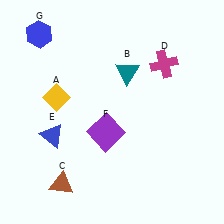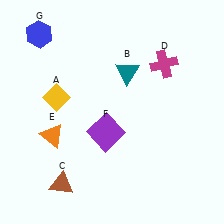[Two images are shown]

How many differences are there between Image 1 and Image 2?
There is 1 difference between the two images.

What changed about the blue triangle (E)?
In Image 1, E is blue. In Image 2, it changed to orange.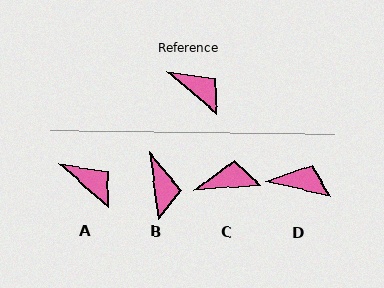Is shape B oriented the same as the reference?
No, it is off by about 41 degrees.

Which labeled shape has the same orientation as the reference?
A.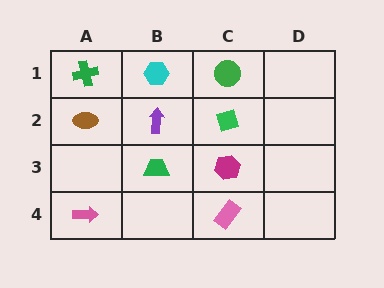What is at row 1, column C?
A green circle.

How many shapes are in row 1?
3 shapes.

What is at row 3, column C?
A magenta hexagon.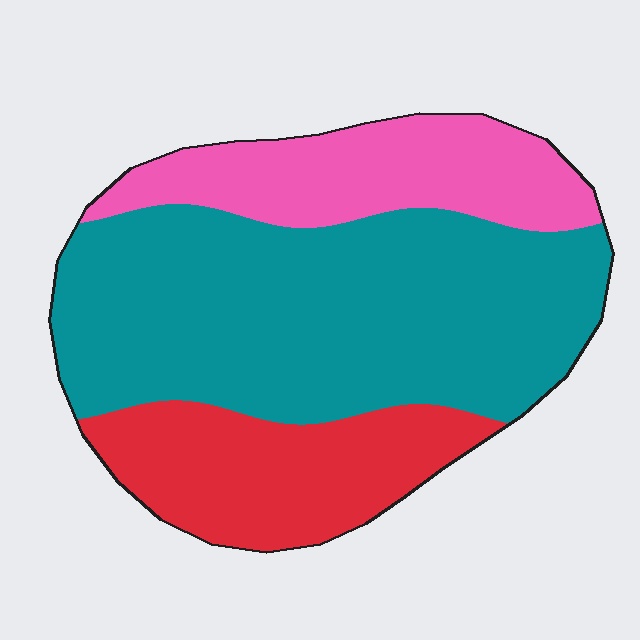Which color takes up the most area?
Teal, at roughly 55%.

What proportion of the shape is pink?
Pink covers roughly 20% of the shape.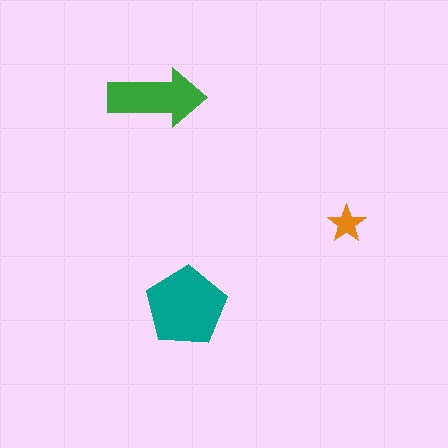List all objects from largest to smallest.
The teal pentagon, the green arrow, the orange star.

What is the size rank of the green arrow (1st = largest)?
2nd.